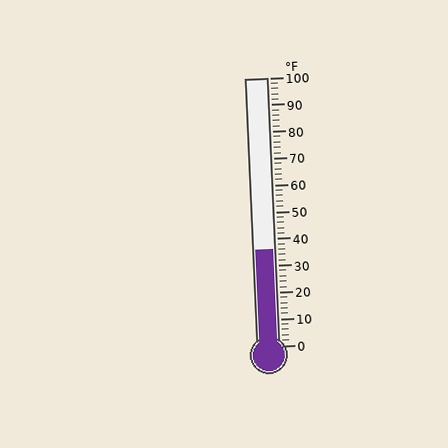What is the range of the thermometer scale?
The thermometer scale ranges from 0°F to 100°F.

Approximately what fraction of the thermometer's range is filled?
The thermometer is filled to approximately 35% of its range.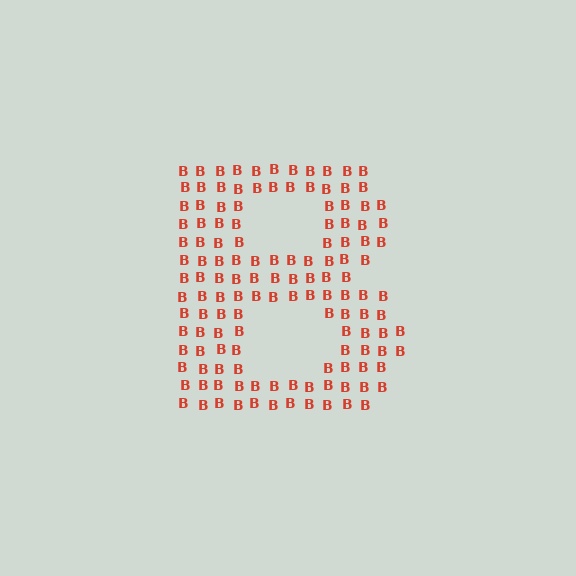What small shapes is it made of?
It is made of small letter B's.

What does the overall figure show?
The overall figure shows the letter B.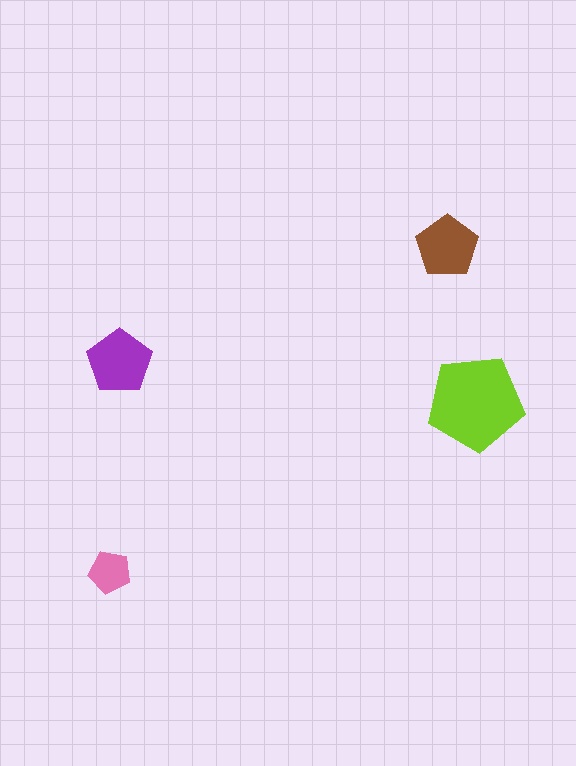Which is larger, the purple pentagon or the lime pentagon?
The lime one.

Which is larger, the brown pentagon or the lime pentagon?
The lime one.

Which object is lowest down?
The pink pentagon is bottommost.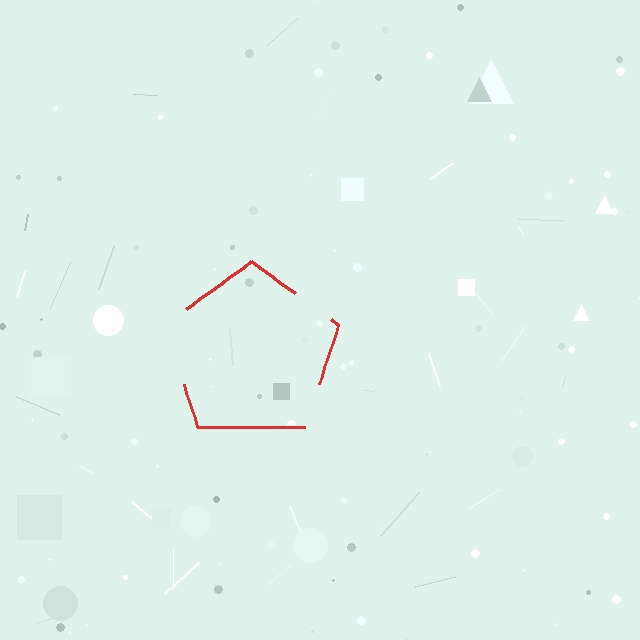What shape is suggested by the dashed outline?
The dashed outline suggests a pentagon.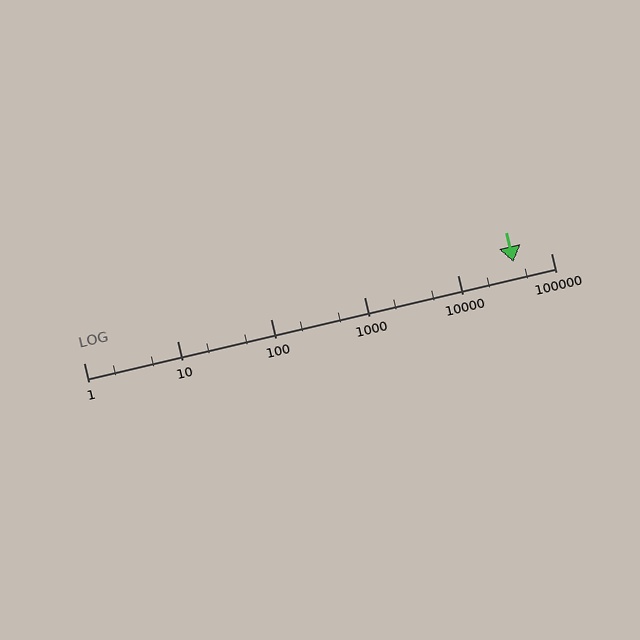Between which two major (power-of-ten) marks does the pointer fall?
The pointer is between 10000 and 100000.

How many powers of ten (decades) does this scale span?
The scale spans 5 decades, from 1 to 100000.